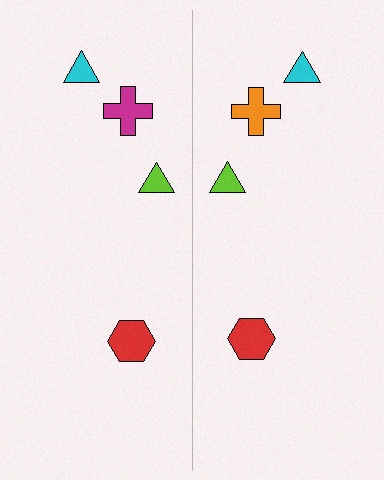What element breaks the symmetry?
The orange cross on the right side breaks the symmetry — its mirror counterpart is magenta.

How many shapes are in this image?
There are 8 shapes in this image.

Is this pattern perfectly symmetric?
No, the pattern is not perfectly symmetric. The orange cross on the right side breaks the symmetry — its mirror counterpart is magenta.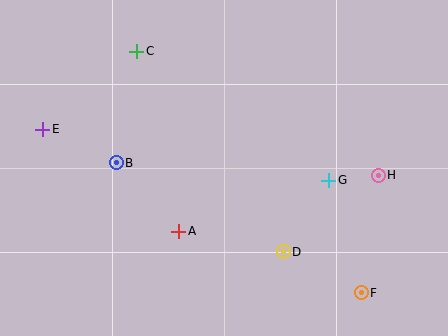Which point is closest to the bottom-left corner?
Point A is closest to the bottom-left corner.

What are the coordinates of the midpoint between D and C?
The midpoint between D and C is at (210, 151).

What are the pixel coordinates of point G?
Point G is at (329, 180).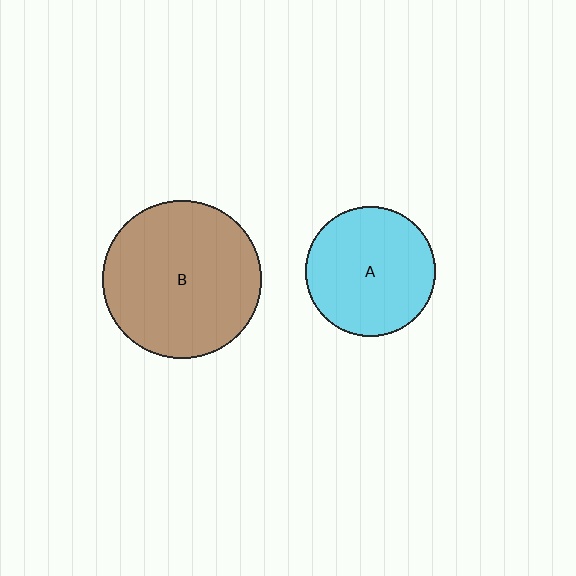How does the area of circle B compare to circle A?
Approximately 1.5 times.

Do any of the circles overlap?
No, none of the circles overlap.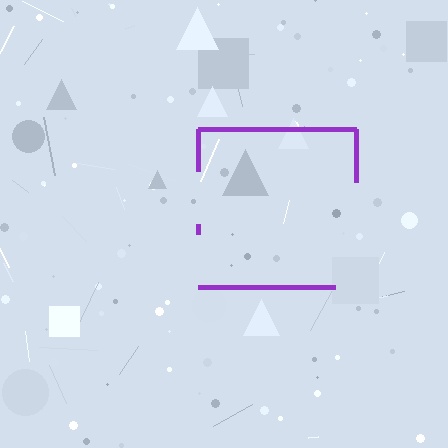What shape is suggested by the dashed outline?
The dashed outline suggests a square.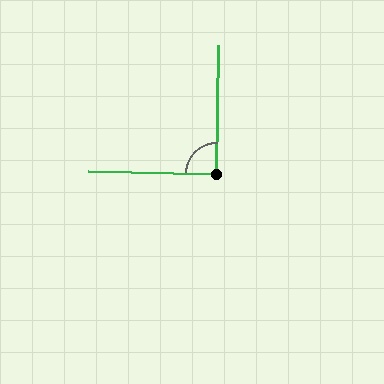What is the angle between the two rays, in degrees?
Approximately 90 degrees.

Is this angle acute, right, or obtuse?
It is approximately a right angle.